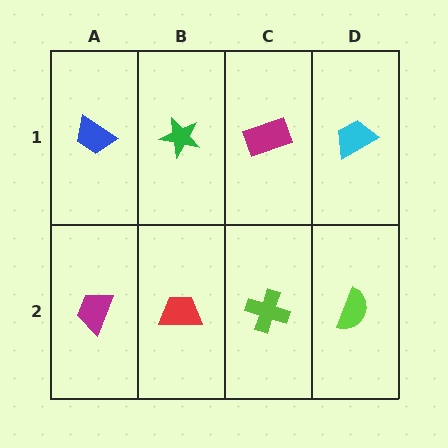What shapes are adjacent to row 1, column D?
A lime semicircle (row 2, column D), a magenta rectangle (row 1, column C).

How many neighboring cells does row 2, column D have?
2.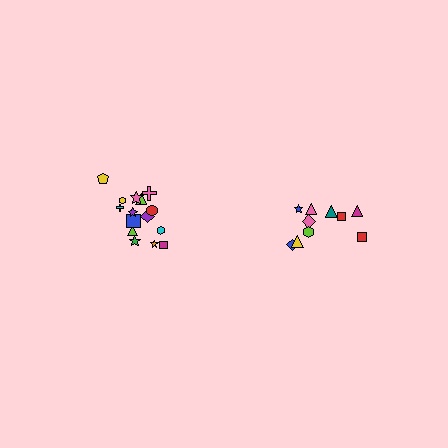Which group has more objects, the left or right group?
The left group.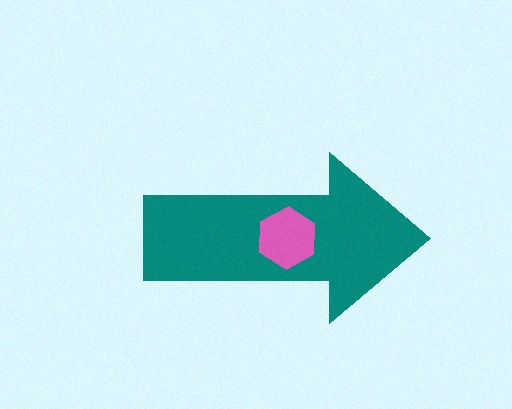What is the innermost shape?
The pink hexagon.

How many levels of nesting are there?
2.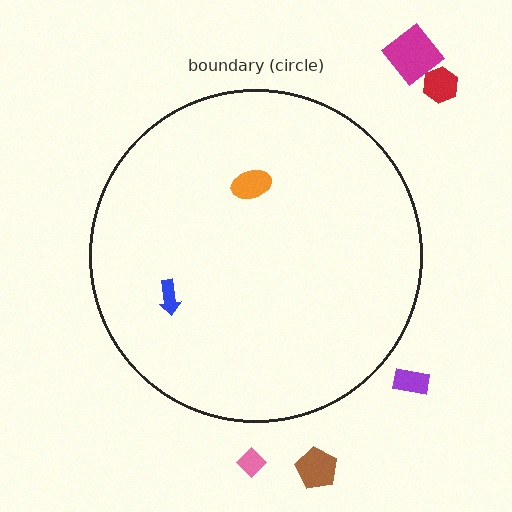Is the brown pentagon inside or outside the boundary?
Outside.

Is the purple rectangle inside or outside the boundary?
Outside.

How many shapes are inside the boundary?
2 inside, 5 outside.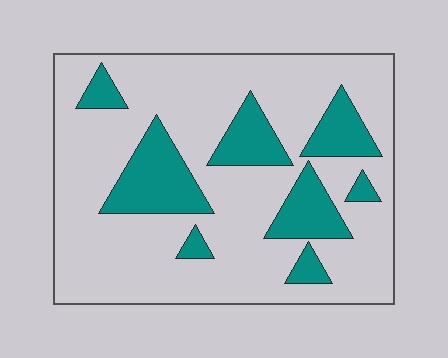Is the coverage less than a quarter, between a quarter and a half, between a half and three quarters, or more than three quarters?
Less than a quarter.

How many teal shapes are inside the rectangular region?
8.